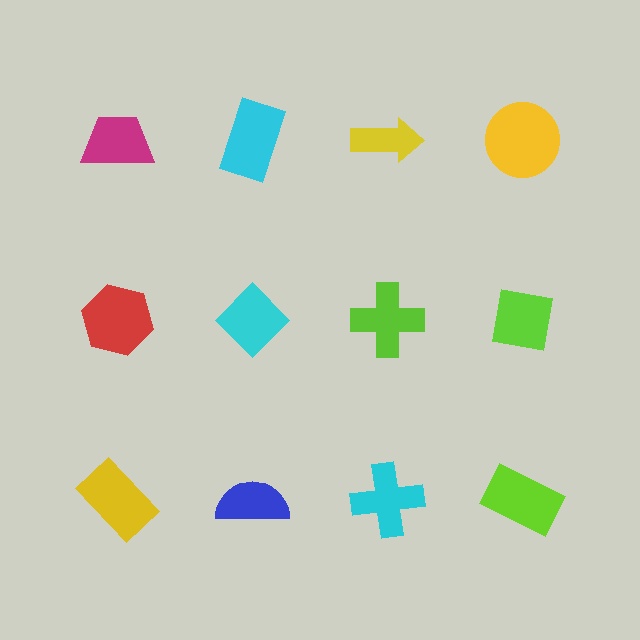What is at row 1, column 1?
A magenta trapezoid.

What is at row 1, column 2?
A cyan rectangle.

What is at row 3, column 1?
A yellow rectangle.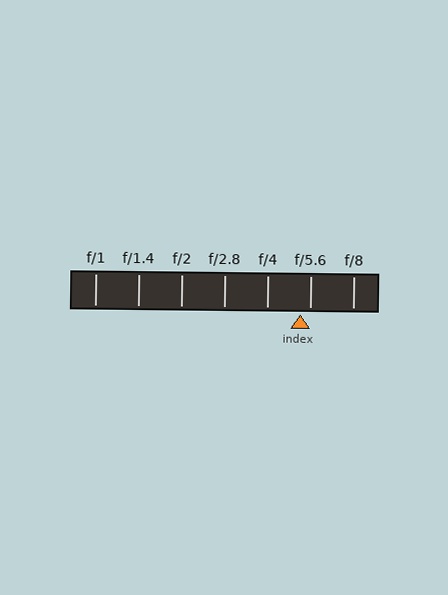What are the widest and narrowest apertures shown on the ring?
The widest aperture shown is f/1 and the narrowest is f/8.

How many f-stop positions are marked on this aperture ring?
There are 7 f-stop positions marked.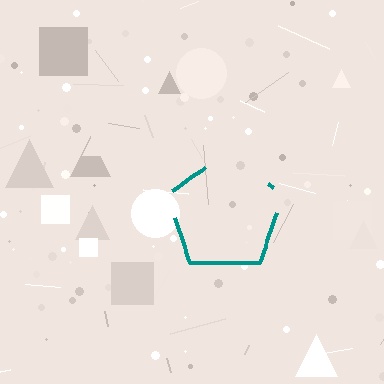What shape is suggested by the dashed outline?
The dashed outline suggests a pentagon.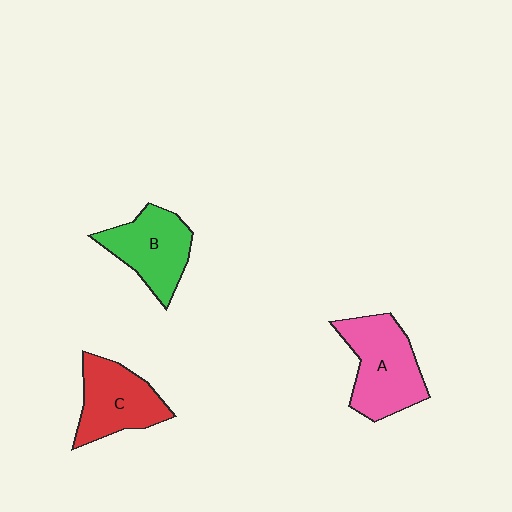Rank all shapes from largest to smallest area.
From largest to smallest: A (pink), C (red), B (green).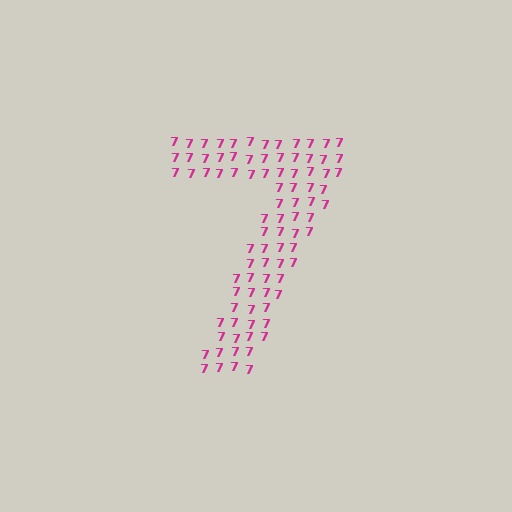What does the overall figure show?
The overall figure shows the digit 7.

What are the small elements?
The small elements are digit 7's.